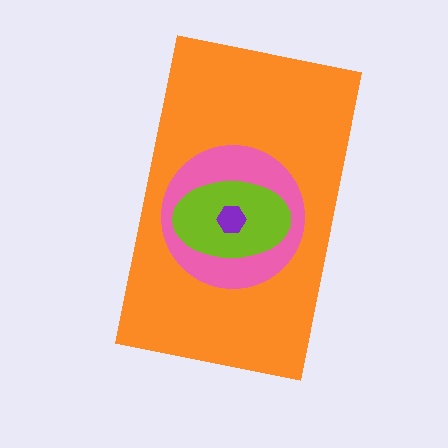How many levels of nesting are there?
4.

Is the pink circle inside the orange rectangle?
Yes.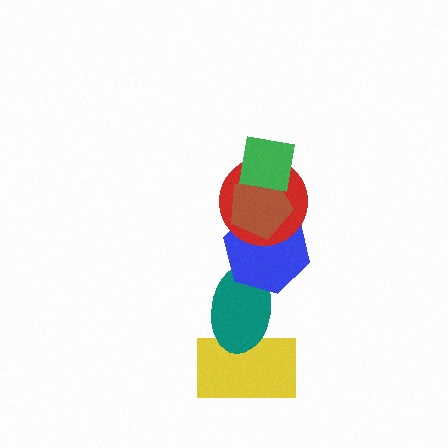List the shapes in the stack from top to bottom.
From top to bottom: the green square, the brown pentagon, the red circle, the blue hexagon, the teal ellipse, the yellow rectangle.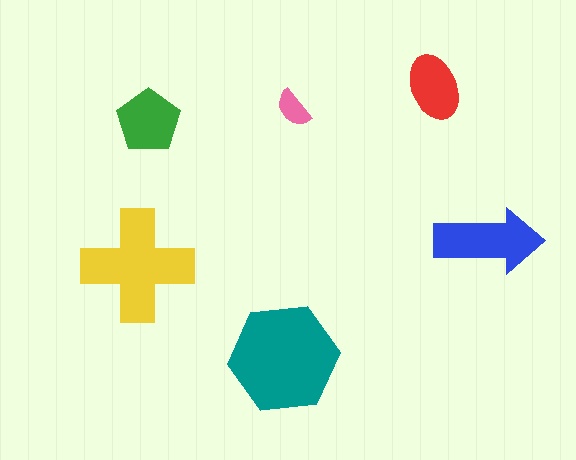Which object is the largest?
The teal hexagon.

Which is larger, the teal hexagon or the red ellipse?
The teal hexagon.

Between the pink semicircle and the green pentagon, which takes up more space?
The green pentagon.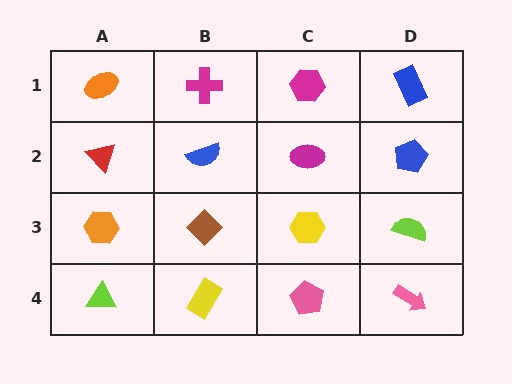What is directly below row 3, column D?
A pink arrow.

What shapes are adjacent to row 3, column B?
A blue semicircle (row 2, column B), a yellow rectangle (row 4, column B), an orange hexagon (row 3, column A), a yellow hexagon (row 3, column C).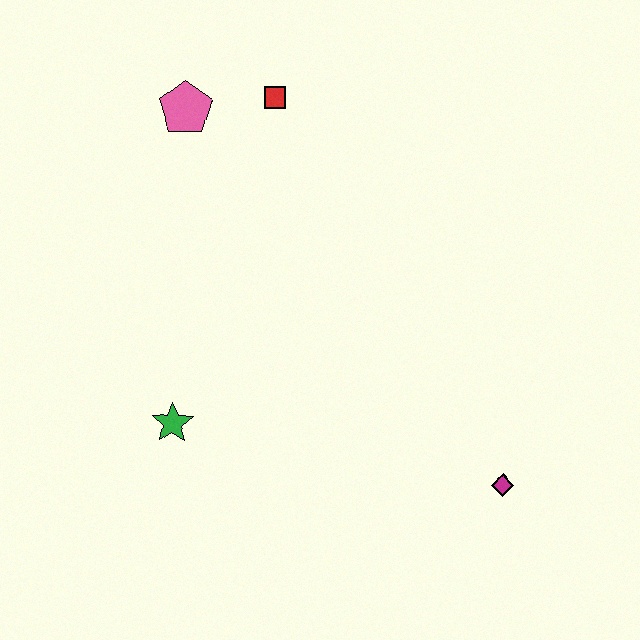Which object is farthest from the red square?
The magenta diamond is farthest from the red square.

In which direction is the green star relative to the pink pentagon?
The green star is below the pink pentagon.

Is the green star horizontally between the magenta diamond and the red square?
No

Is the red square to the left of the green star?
No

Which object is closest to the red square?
The pink pentagon is closest to the red square.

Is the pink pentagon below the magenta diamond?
No